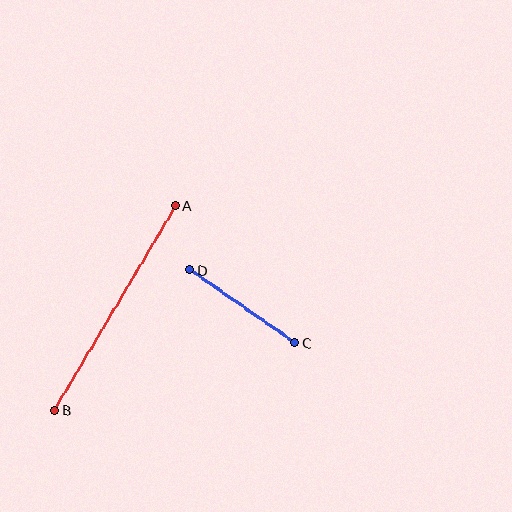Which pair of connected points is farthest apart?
Points A and B are farthest apart.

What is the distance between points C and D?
The distance is approximately 128 pixels.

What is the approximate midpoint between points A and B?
The midpoint is at approximately (115, 308) pixels.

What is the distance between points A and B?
The distance is approximately 238 pixels.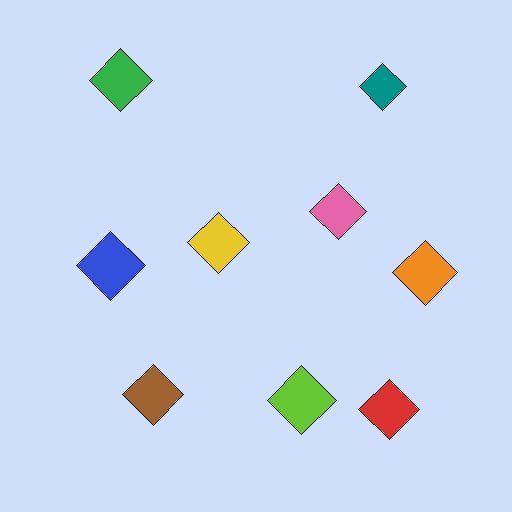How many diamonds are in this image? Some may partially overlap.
There are 9 diamonds.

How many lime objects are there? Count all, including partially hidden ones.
There is 1 lime object.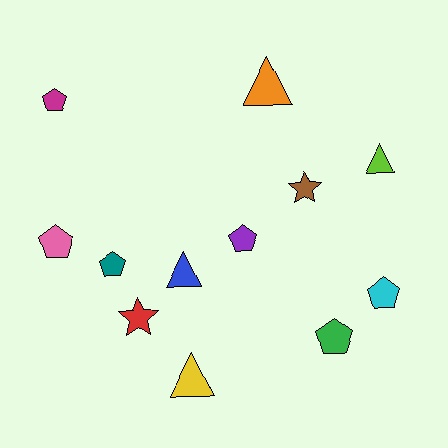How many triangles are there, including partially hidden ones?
There are 4 triangles.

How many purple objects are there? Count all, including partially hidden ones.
There is 1 purple object.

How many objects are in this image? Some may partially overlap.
There are 12 objects.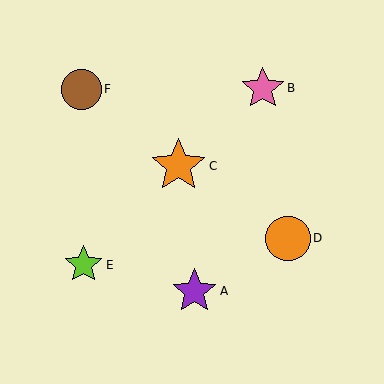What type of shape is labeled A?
Shape A is a purple star.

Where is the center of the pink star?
The center of the pink star is at (263, 88).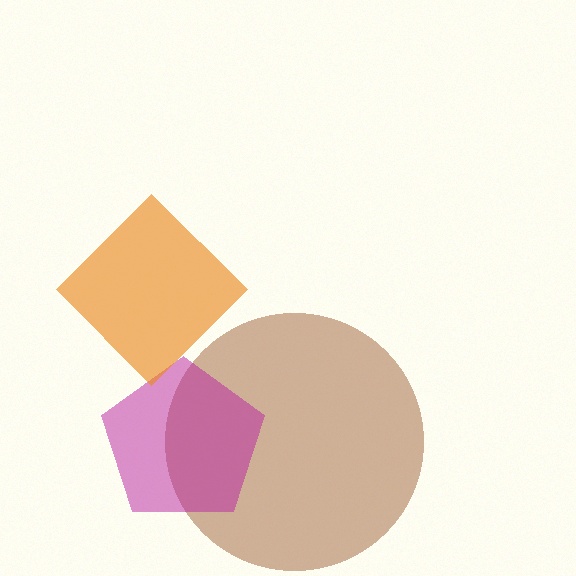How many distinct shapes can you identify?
There are 3 distinct shapes: a brown circle, a magenta pentagon, an orange diamond.